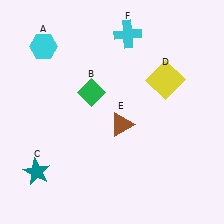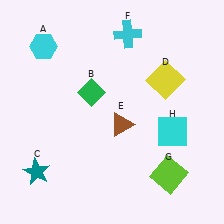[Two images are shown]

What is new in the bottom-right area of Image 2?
A lime square (G) was added in the bottom-right area of Image 2.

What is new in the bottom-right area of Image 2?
A cyan square (H) was added in the bottom-right area of Image 2.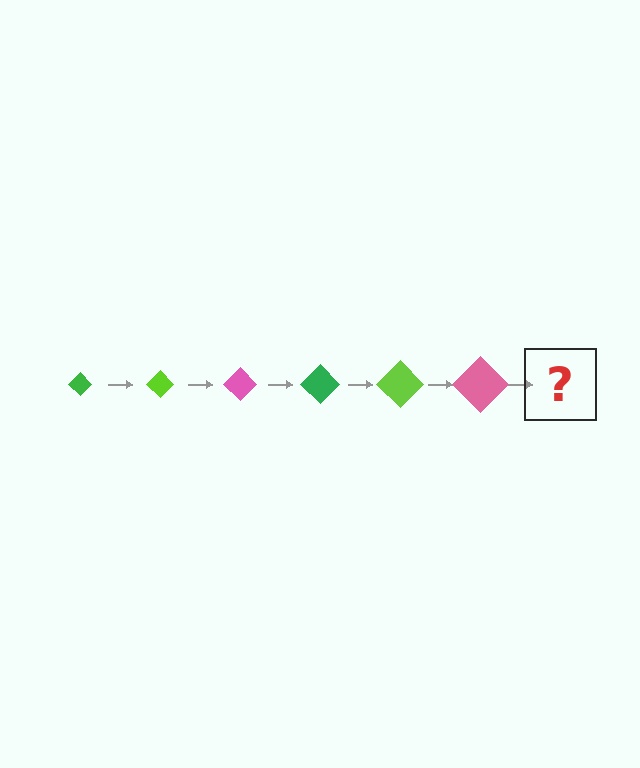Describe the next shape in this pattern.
It should be a green diamond, larger than the previous one.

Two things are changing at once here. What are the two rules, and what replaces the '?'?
The two rules are that the diamond grows larger each step and the color cycles through green, lime, and pink. The '?' should be a green diamond, larger than the previous one.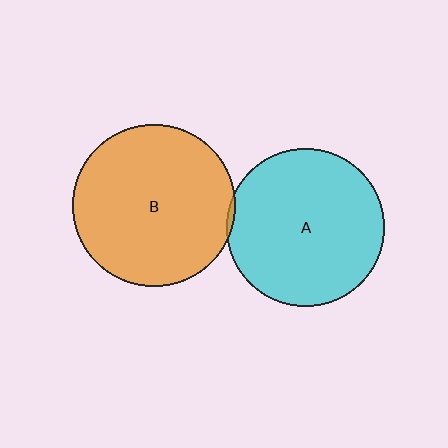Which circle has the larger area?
Circle B (orange).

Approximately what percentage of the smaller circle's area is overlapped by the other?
Approximately 5%.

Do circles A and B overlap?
Yes.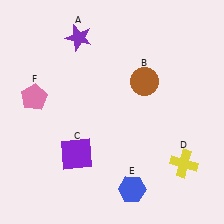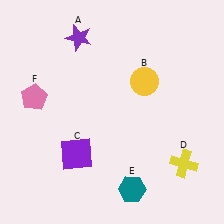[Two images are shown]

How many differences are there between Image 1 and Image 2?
There are 2 differences between the two images.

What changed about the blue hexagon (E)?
In Image 1, E is blue. In Image 2, it changed to teal.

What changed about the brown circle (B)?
In Image 1, B is brown. In Image 2, it changed to yellow.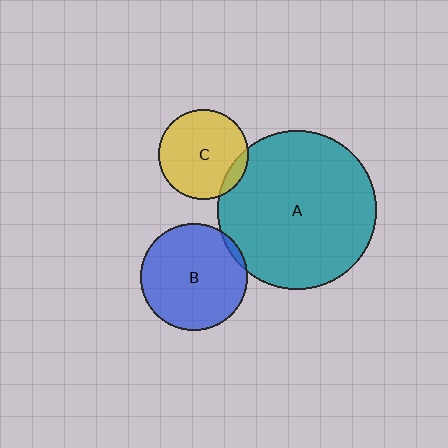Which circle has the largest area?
Circle A (teal).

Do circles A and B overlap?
Yes.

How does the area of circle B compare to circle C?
Approximately 1.4 times.